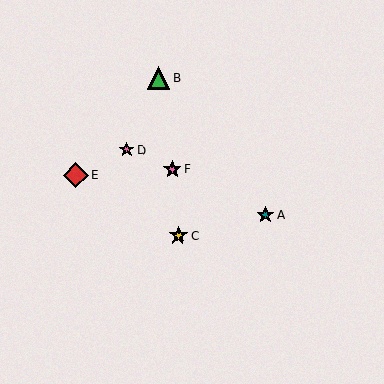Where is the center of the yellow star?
The center of the yellow star is at (178, 236).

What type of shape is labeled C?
Shape C is a yellow star.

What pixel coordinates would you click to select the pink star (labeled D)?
Click at (127, 150) to select the pink star D.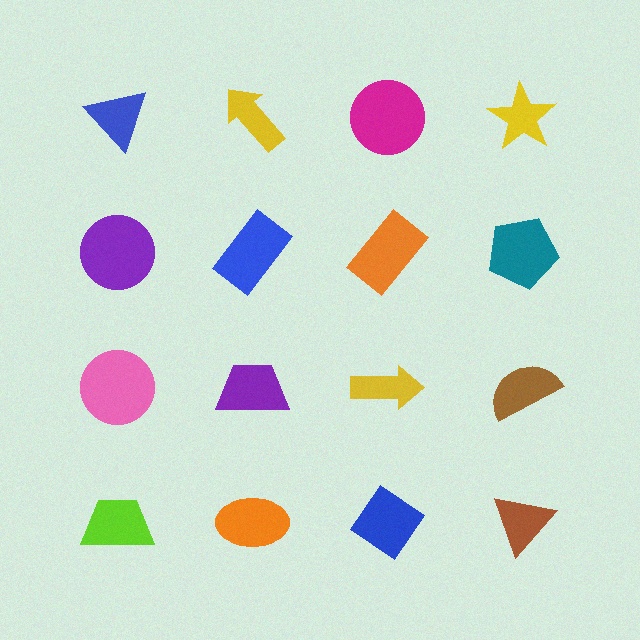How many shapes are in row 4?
4 shapes.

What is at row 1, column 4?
A yellow star.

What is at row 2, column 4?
A teal pentagon.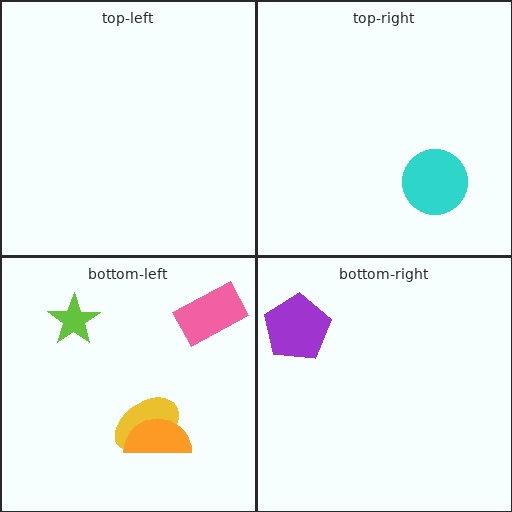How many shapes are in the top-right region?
1.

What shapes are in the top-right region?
The cyan circle.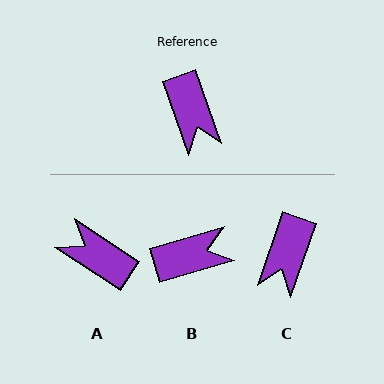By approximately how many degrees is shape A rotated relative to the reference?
Approximately 142 degrees clockwise.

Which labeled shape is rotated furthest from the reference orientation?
A, about 142 degrees away.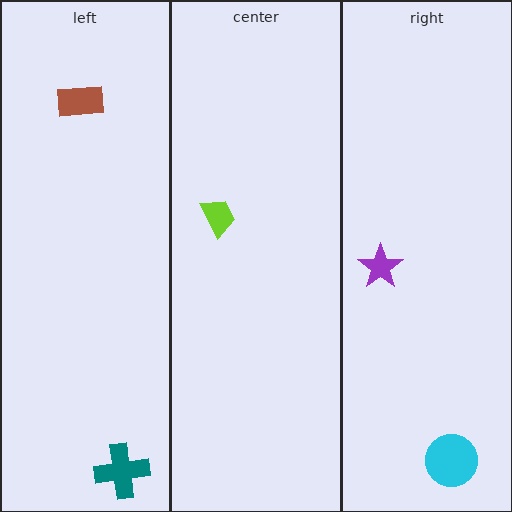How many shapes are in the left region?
2.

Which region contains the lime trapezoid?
The center region.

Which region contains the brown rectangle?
The left region.